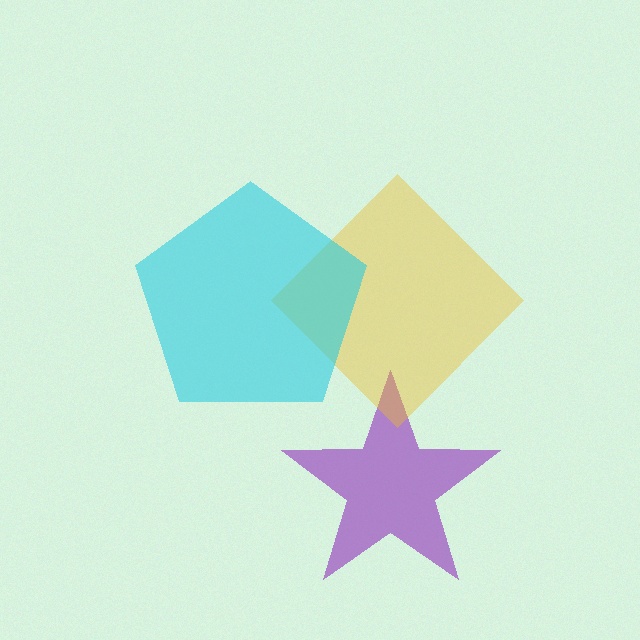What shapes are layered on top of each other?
The layered shapes are: a purple star, a yellow diamond, a cyan pentagon.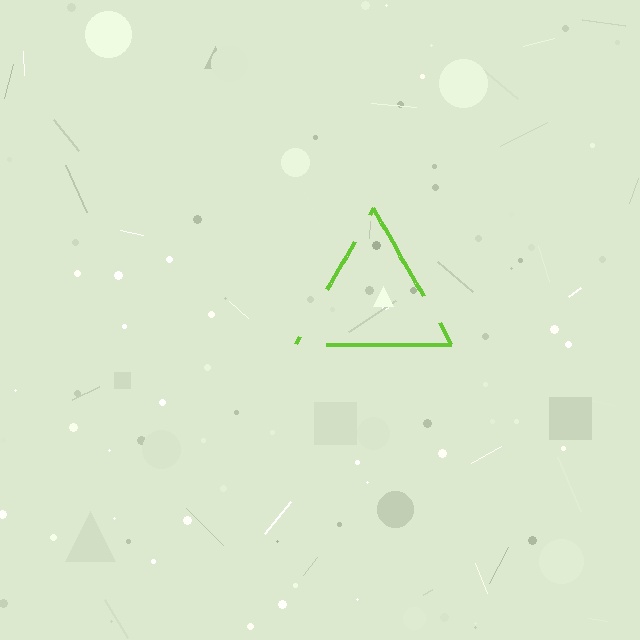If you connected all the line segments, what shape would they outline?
They would outline a triangle.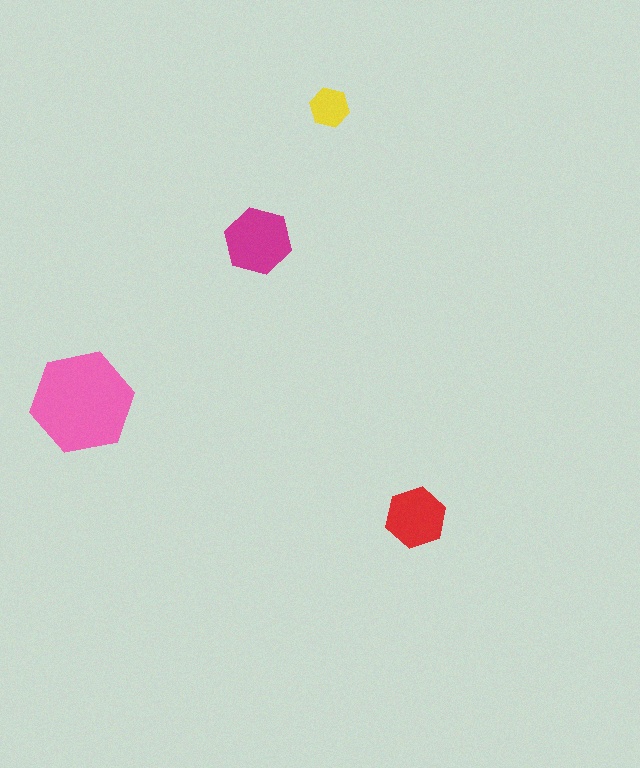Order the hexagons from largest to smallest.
the pink one, the magenta one, the red one, the yellow one.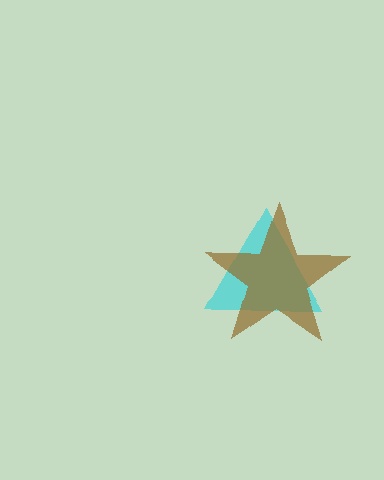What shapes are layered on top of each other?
The layered shapes are: a cyan triangle, a brown star.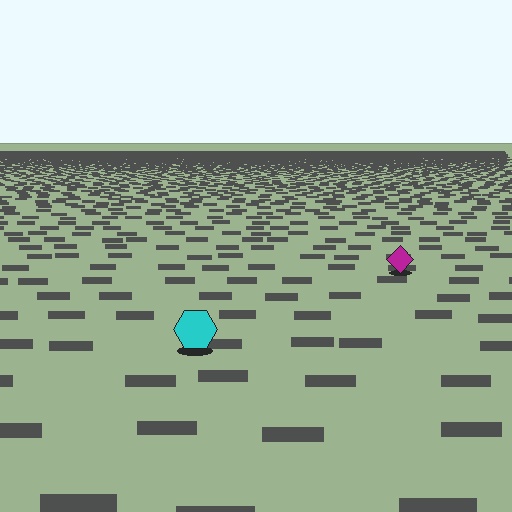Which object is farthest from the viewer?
The magenta diamond is farthest from the viewer. It appears smaller and the ground texture around it is denser.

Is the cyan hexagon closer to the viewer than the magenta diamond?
Yes. The cyan hexagon is closer — you can tell from the texture gradient: the ground texture is coarser near it.